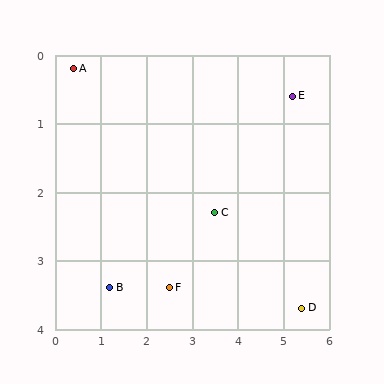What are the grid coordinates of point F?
Point F is at approximately (2.5, 3.4).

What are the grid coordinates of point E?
Point E is at approximately (5.2, 0.6).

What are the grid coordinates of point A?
Point A is at approximately (0.4, 0.2).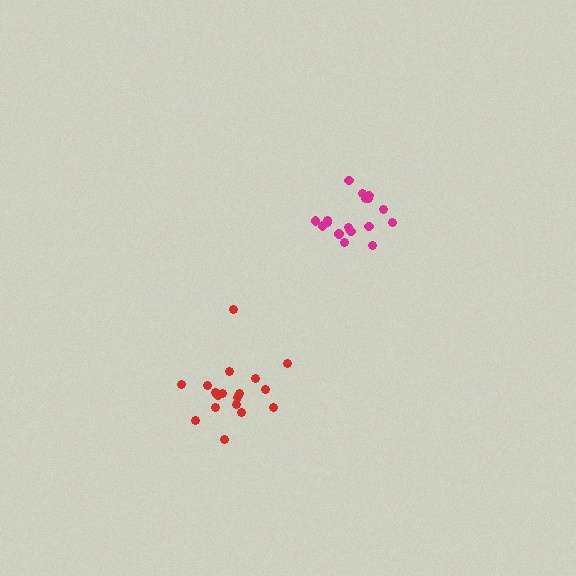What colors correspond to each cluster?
The clusters are colored: magenta, red.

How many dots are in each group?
Group 1: 17 dots, Group 2: 18 dots (35 total).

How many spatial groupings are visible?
There are 2 spatial groupings.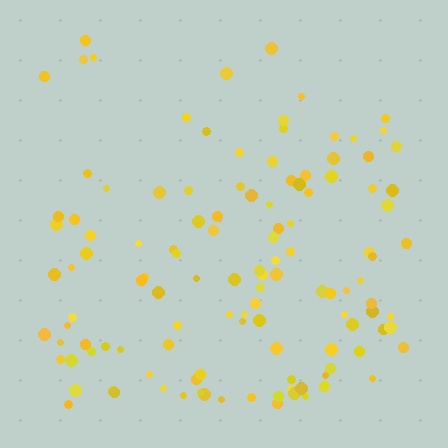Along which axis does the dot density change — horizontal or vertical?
Vertical.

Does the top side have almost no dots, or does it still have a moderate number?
Still a moderate number, just noticeably fewer than the bottom.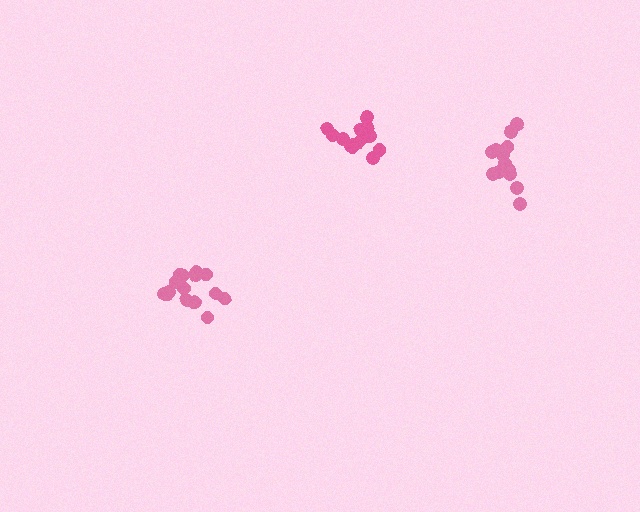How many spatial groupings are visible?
There are 3 spatial groupings.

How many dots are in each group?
Group 1: 15 dots, Group 2: 13 dots, Group 3: 14 dots (42 total).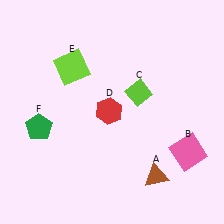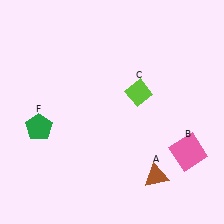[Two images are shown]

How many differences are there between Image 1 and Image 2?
There are 2 differences between the two images.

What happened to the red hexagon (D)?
The red hexagon (D) was removed in Image 2. It was in the top-left area of Image 1.